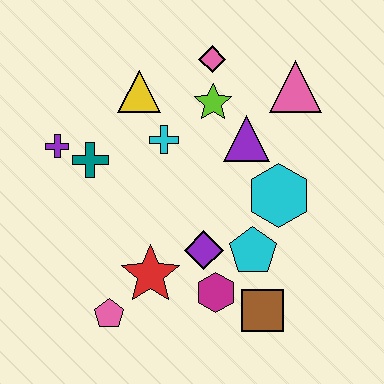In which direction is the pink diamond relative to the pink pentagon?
The pink diamond is above the pink pentagon.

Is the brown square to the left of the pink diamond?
No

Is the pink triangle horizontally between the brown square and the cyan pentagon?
No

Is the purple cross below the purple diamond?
No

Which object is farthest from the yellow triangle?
The brown square is farthest from the yellow triangle.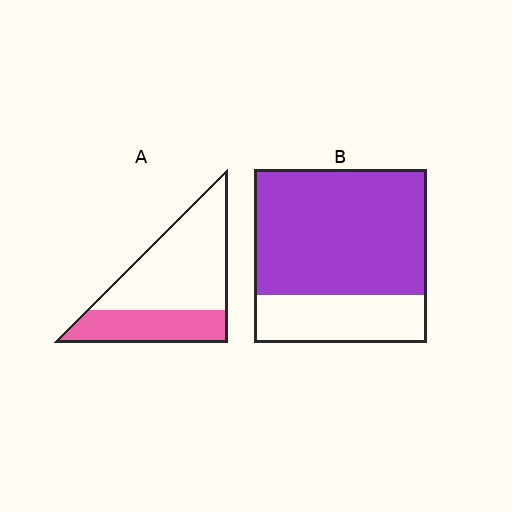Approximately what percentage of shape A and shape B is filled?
A is approximately 35% and B is approximately 70%.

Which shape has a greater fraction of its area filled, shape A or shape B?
Shape B.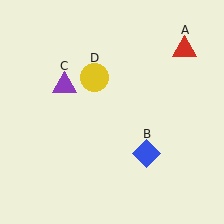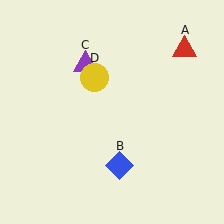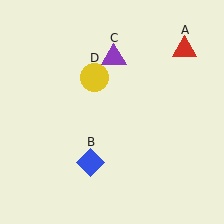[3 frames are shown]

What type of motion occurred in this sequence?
The blue diamond (object B), purple triangle (object C) rotated clockwise around the center of the scene.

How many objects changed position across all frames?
2 objects changed position: blue diamond (object B), purple triangle (object C).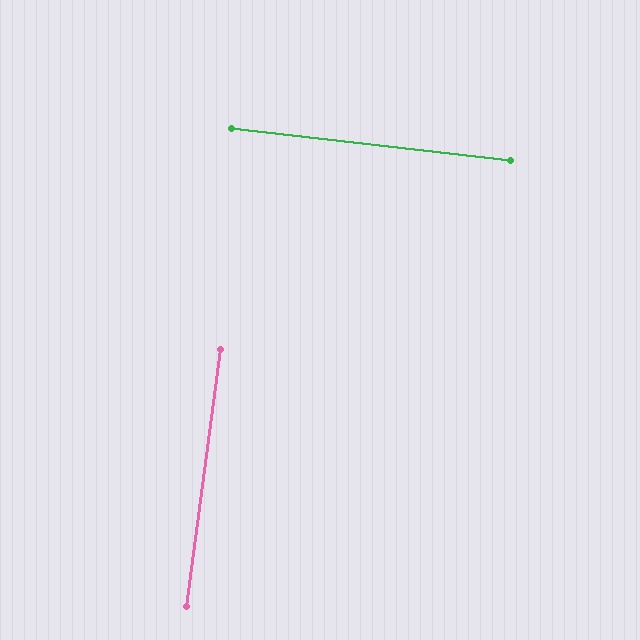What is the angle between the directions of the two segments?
Approximately 89 degrees.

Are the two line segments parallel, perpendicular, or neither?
Perpendicular — they meet at approximately 89°.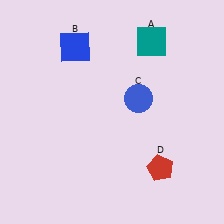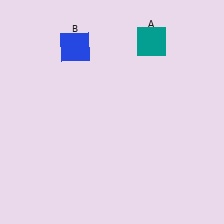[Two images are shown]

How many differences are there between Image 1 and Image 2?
There are 2 differences between the two images.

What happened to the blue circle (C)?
The blue circle (C) was removed in Image 2. It was in the top-right area of Image 1.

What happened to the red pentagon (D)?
The red pentagon (D) was removed in Image 2. It was in the bottom-right area of Image 1.